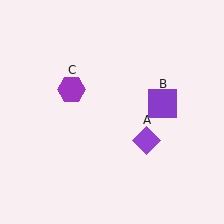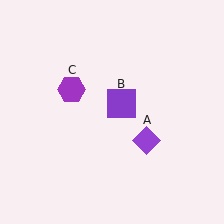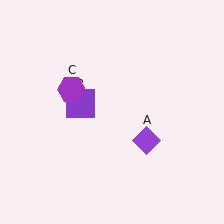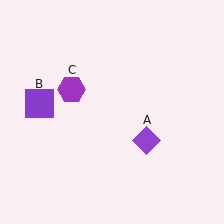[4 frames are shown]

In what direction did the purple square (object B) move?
The purple square (object B) moved left.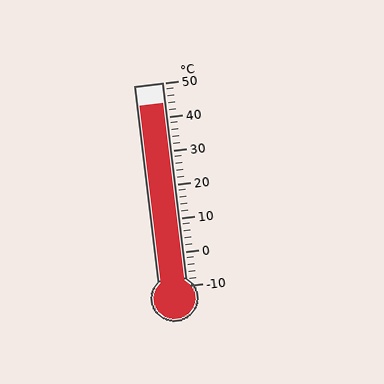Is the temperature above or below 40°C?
The temperature is above 40°C.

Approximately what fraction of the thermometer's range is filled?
The thermometer is filled to approximately 90% of its range.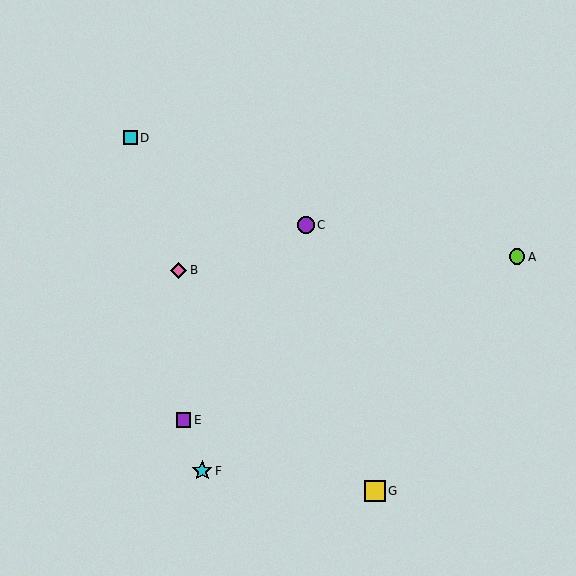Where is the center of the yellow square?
The center of the yellow square is at (375, 491).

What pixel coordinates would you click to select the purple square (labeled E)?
Click at (184, 420) to select the purple square E.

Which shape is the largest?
The yellow square (labeled G) is the largest.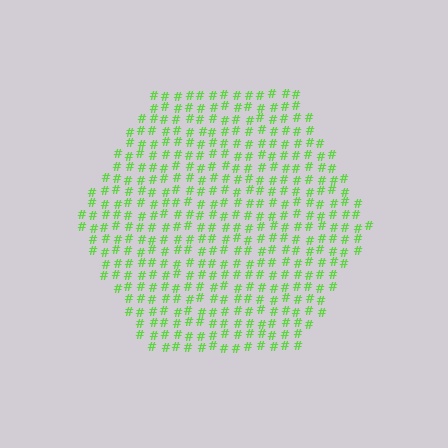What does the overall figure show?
The overall figure shows a hexagon.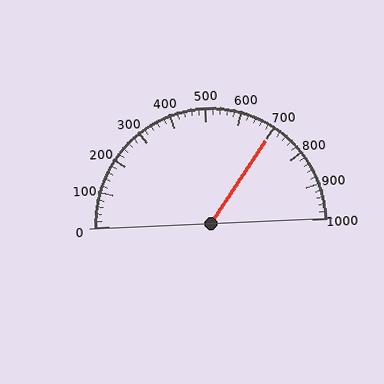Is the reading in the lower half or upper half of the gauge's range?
The reading is in the upper half of the range (0 to 1000).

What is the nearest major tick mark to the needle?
The nearest major tick mark is 700.